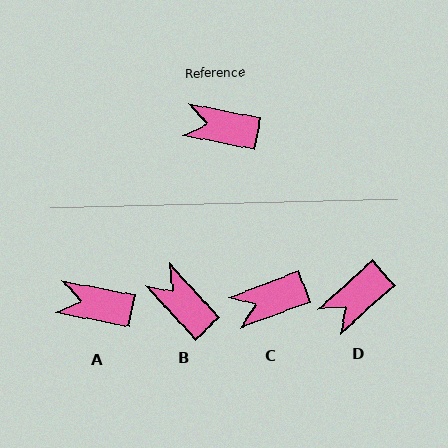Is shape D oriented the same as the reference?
No, it is off by about 53 degrees.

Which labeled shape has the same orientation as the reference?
A.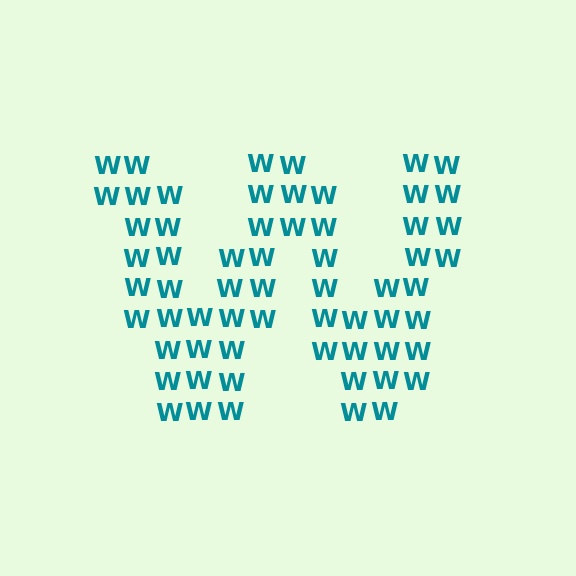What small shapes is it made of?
It is made of small letter W's.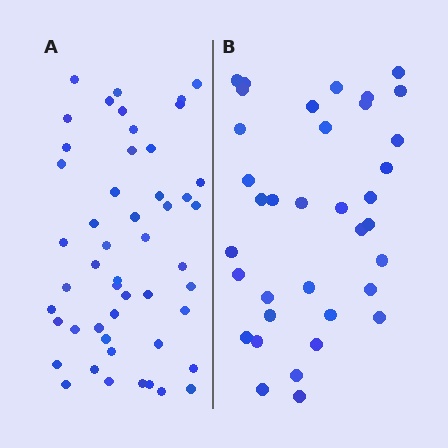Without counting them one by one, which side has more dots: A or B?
Region A (the left region) has more dots.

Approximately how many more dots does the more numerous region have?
Region A has approximately 15 more dots than region B.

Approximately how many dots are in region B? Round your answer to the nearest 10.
About 40 dots. (The exact count is 36, which rounds to 40.)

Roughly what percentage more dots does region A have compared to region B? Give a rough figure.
About 40% more.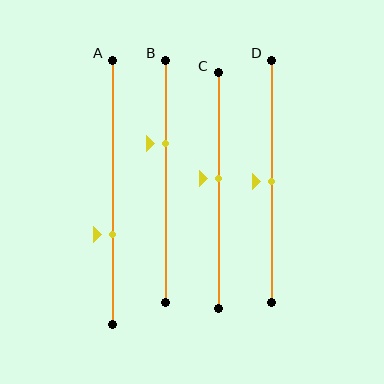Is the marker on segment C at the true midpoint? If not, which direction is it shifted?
No, the marker on segment C is shifted upward by about 5% of the segment length.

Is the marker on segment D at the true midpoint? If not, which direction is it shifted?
Yes, the marker on segment D is at the true midpoint.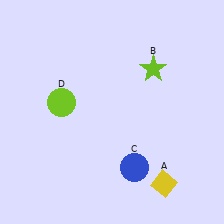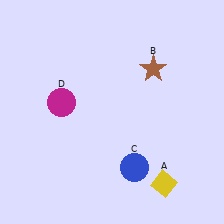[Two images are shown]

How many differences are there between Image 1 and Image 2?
There are 2 differences between the two images.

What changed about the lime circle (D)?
In Image 1, D is lime. In Image 2, it changed to magenta.